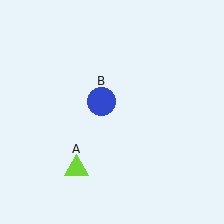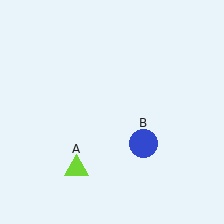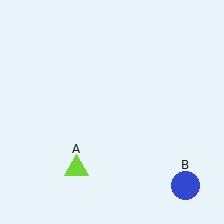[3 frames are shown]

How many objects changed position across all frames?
1 object changed position: blue circle (object B).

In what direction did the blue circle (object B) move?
The blue circle (object B) moved down and to the right.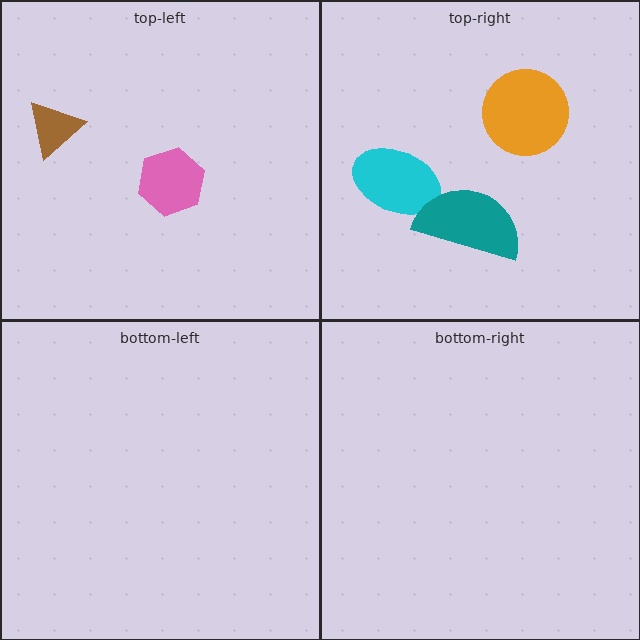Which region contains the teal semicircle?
The top-right region.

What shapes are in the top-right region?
The cyan ellipse, the teal semicircle, the orange circle.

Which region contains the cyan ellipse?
The top-right region.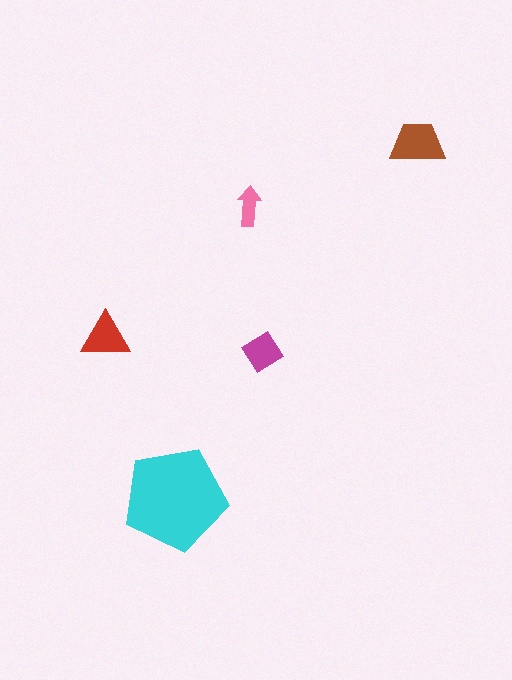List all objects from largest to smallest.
The cyan pentagon, the brown trapezoid, the red triangle, the magenta diamond, the pink arrow.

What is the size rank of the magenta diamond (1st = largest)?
4th.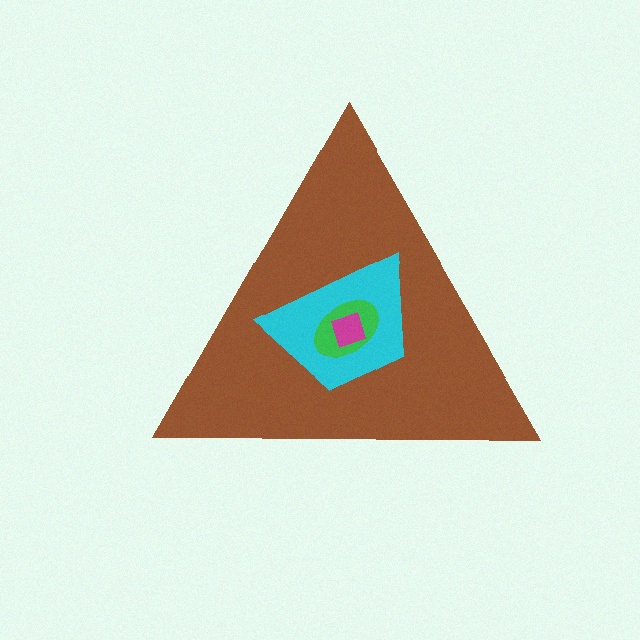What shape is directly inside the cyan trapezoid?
The green ellipse.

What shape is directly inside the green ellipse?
The magenta diamond.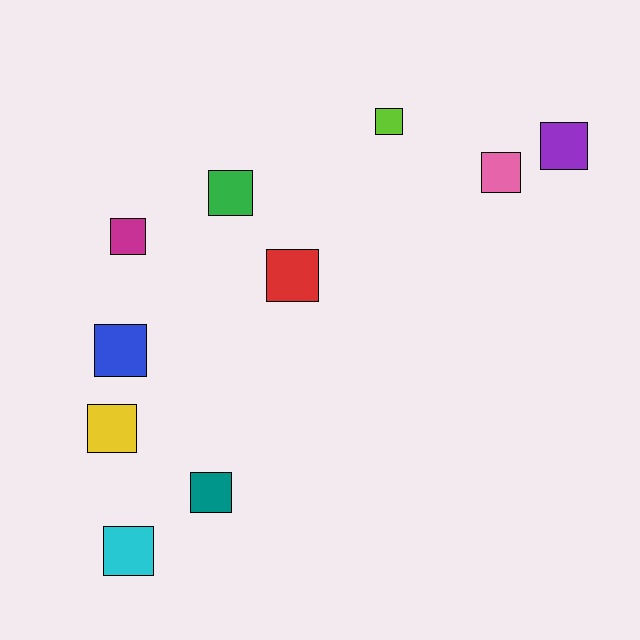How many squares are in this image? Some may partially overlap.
There are 10 squares.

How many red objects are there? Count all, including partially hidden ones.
There is 1 red object.